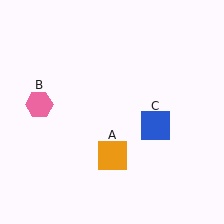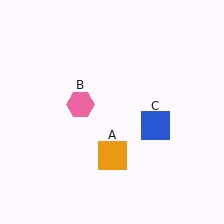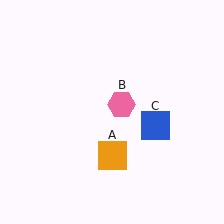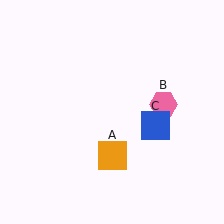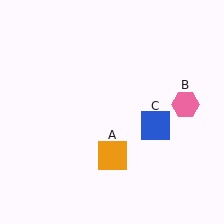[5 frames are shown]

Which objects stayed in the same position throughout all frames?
Orange square (object A) and blue square (object C) remained stationary.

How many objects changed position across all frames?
1 object changed position: pink hexagon (object B).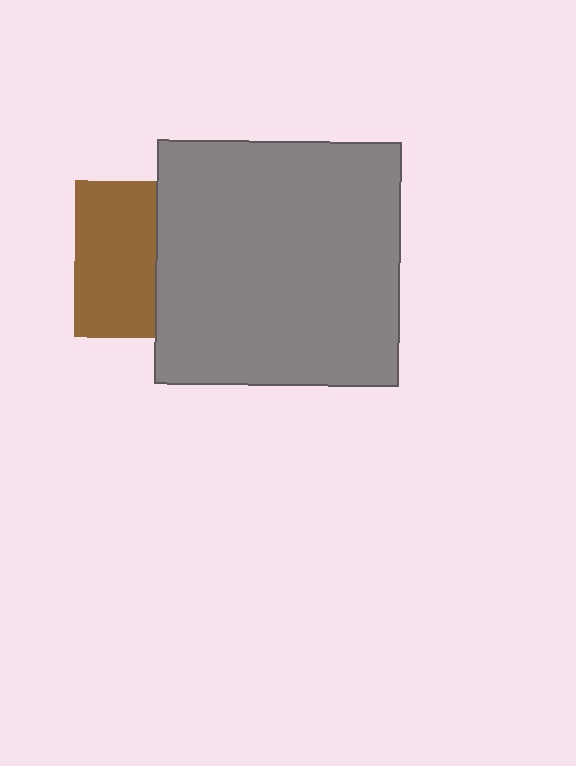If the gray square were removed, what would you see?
You would see the complete brown square.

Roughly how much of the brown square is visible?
About half of it is visible (roughly 51%).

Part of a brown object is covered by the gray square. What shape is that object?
It is a square.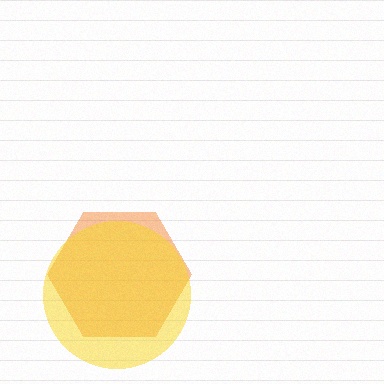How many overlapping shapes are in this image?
There are 2 overlapping shapes in the image.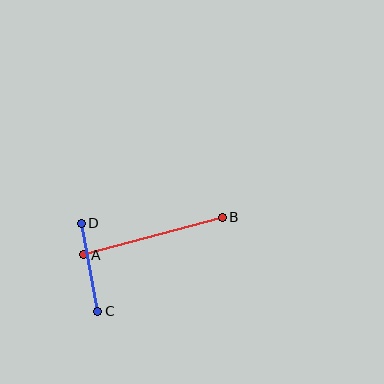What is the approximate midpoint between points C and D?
The midpoint is at approximately (89, 267) pixels.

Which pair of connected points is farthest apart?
Points A and B are farthest apart.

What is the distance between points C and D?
The distance is approximately 90 pixels.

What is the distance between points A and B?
The distance is approximately 144 pixels.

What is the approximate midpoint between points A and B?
The midpoint is at approximately (153, 236) pixels.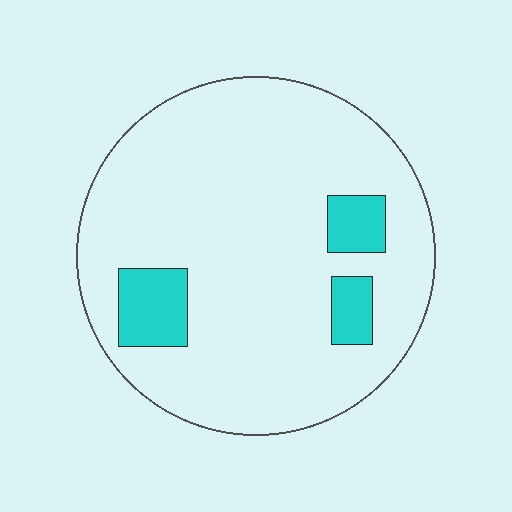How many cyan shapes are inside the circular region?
3.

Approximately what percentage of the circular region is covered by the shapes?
Approximately 10%.